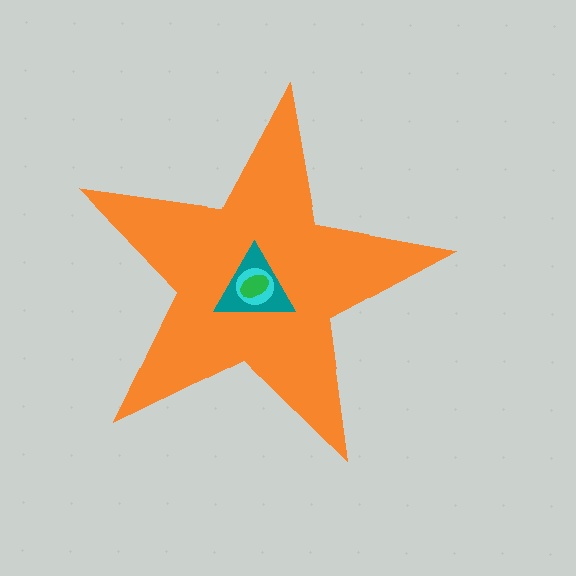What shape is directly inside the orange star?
The teal triangle.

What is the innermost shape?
The green ellipse.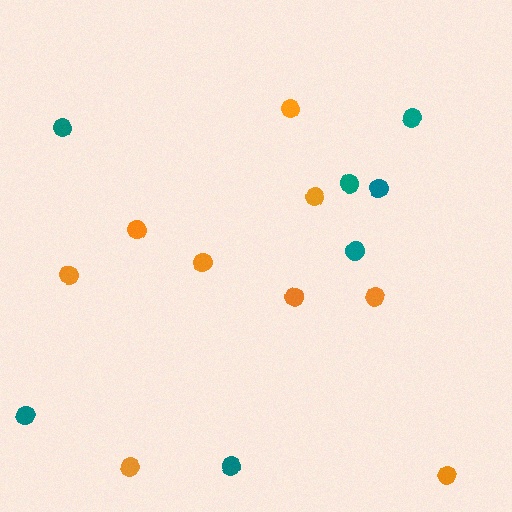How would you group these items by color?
There are 2 groups: one group of teal circles (7) and one group of orange circles (9).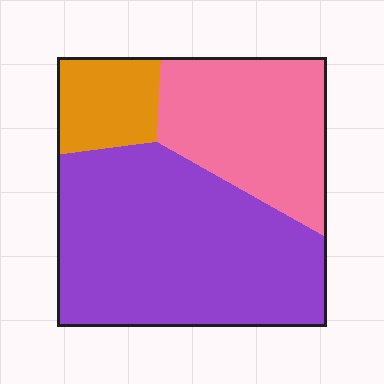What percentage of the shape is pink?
Pink takes up about one third (1/3) of the shape.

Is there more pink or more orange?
Pink.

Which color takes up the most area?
Purple, at roughly 55%.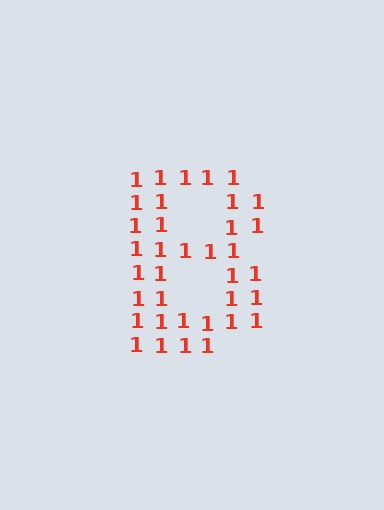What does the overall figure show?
The overall figure shows the letter B.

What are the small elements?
The small elements are digit 1's.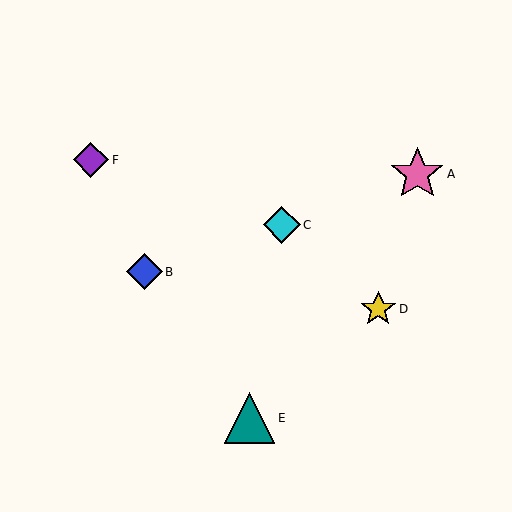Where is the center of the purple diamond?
The center of the purple diamond is at (91, 160).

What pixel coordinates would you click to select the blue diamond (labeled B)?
Click at (144, 272) to select the blue diamond B.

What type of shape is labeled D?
Shape D is a yellow star.